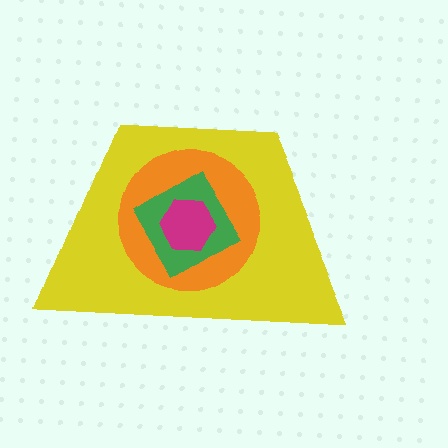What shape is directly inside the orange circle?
The green diamond.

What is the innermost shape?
The magenta hexagon.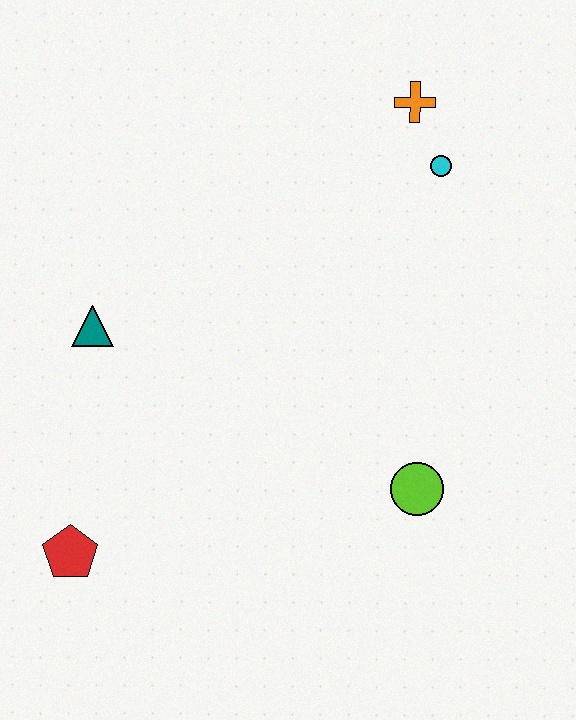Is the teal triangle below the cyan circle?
Yes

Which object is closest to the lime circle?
The cyan circle is closest to the lime circle.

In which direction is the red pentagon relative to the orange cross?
The red pentagon is below the orange cross.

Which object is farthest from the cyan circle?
The red pentagon is farthest from the cyan circle.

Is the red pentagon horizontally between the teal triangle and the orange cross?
No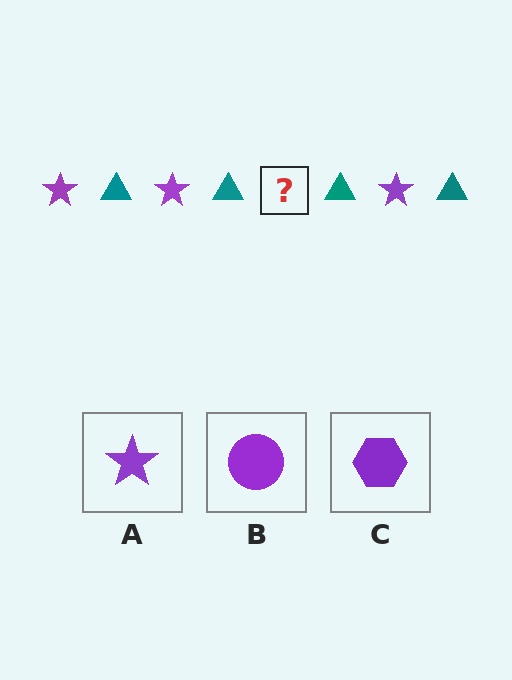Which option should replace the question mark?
Option A.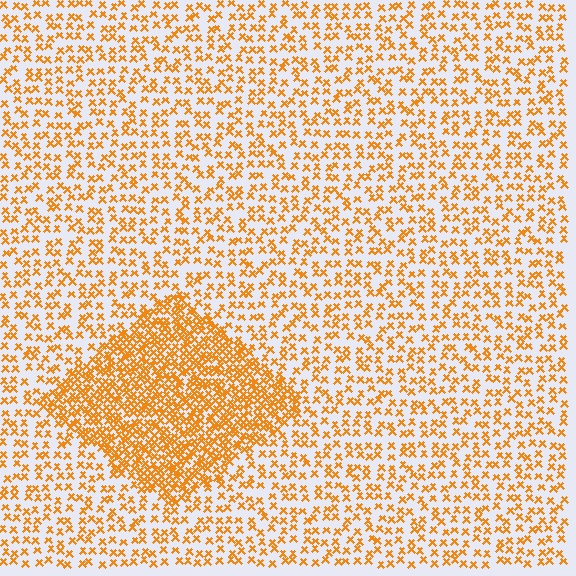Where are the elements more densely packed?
The elements are more densely packed inside the diamond boundary.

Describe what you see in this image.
The image contains small orange elements arranged at two different densities. A diamond-shaped region is visible where the elements are more densely packed than the surrounding area.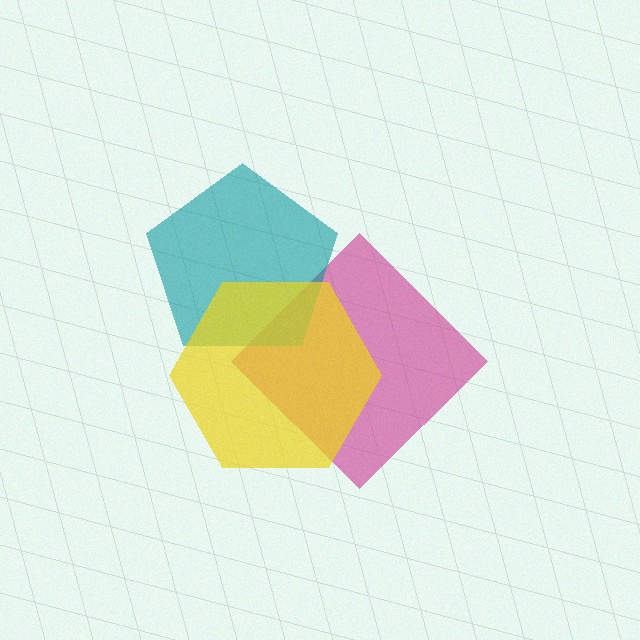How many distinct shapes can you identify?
There are 3 distinct shapes: a magenta diamond, a teal pentagon, a yellow hexagon.